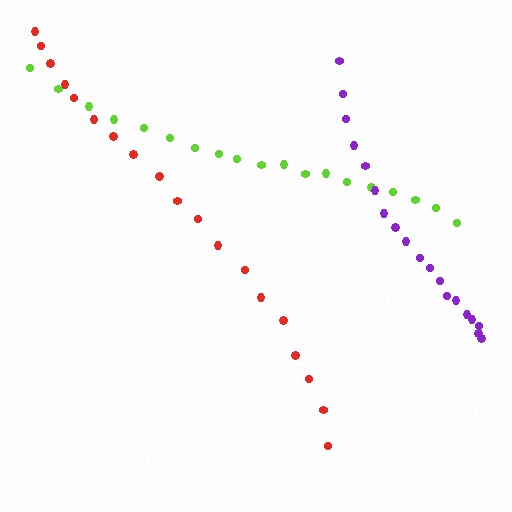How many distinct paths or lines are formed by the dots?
There are 3 distinct paths.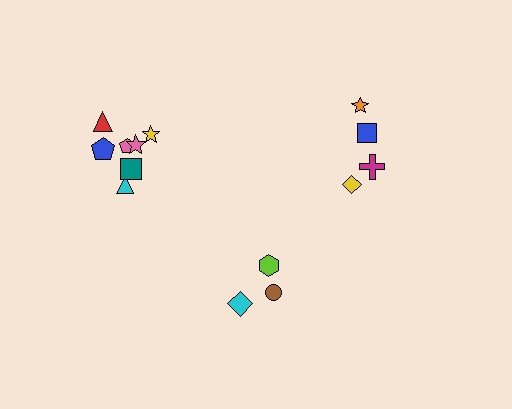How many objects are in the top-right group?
There are 4 objects.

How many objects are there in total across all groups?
There are 14 objects.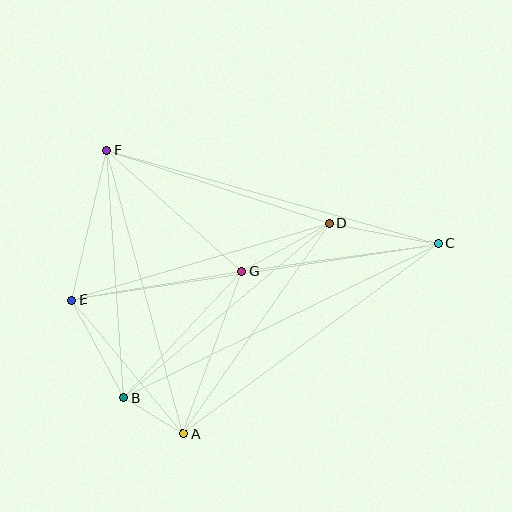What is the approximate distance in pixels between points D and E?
The distance between D and E is approximately 268 pixels.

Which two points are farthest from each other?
Points C and E are farthest from each other.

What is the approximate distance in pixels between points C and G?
The distance between C and G is approximately 198 pixels.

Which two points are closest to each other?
Points A and B are closest to each other.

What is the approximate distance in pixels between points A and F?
The distance between A and F is approximately 294 pixels.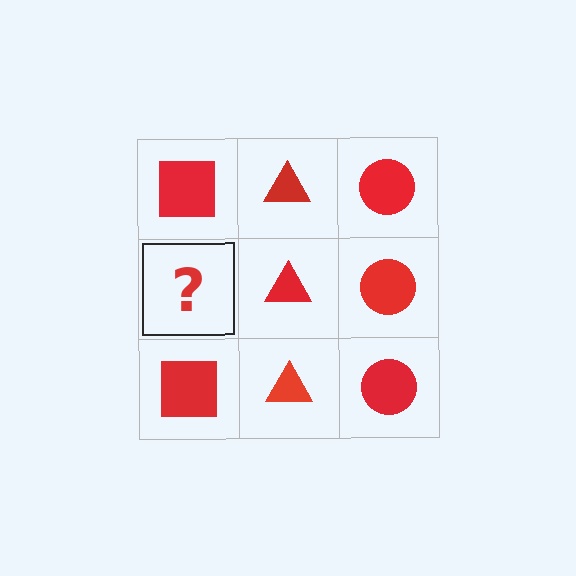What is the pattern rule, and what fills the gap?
The rule is that each column has a consistent shape. The gap should be filled with a red square.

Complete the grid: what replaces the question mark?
The question mark should be replaced with a red square.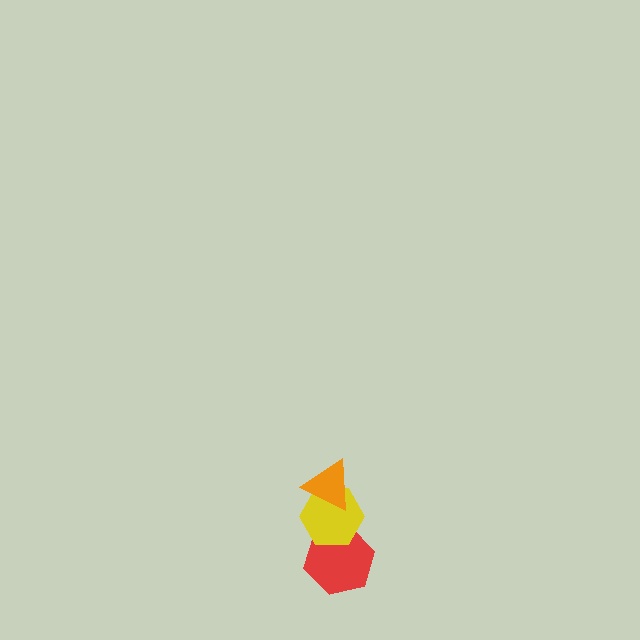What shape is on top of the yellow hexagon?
The orange triangle is on top of the yellow hexagon.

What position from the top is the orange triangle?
The orange triangle is 1st from the top.